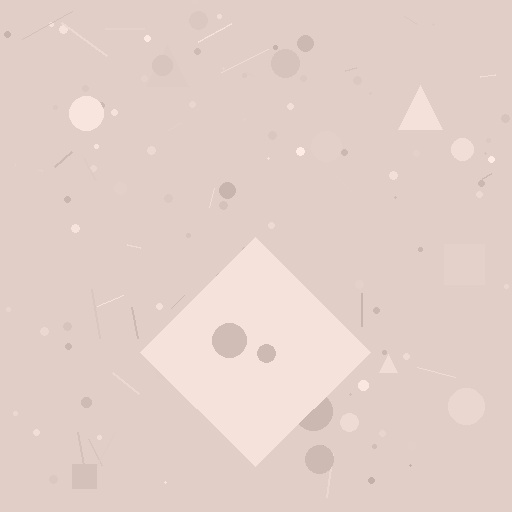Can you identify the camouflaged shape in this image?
The camouflaged shape is a diamond.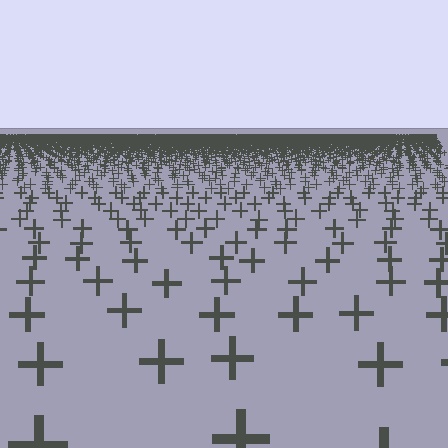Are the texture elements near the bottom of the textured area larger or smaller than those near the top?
Larger. Near the bottom, elements are closer to the viewer and appear at a bigger on-screen size.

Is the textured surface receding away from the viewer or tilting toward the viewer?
The surface is receding away from the viewer. Texture elements get smaller and denser toward the top.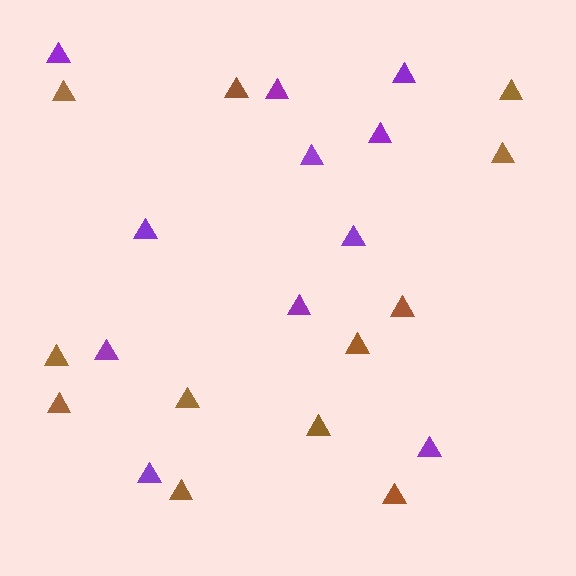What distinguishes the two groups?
There are 2 groups: one group of brown triangles (12) and one group of purple triangles (11).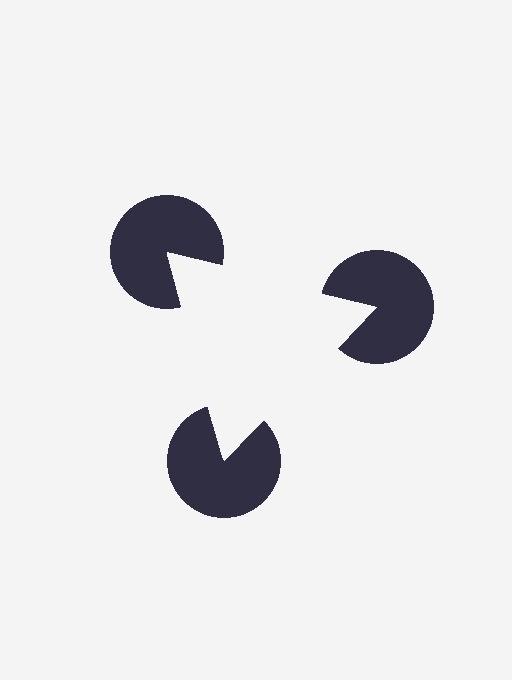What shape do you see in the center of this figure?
An illusory triangle — its edges are inferred from the aligned wedge cuts in the pac-man discs, not physically drawn.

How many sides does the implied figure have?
3 sides.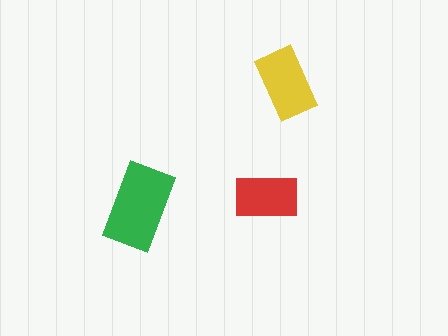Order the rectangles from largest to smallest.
the green one, the yellow one, the red one.